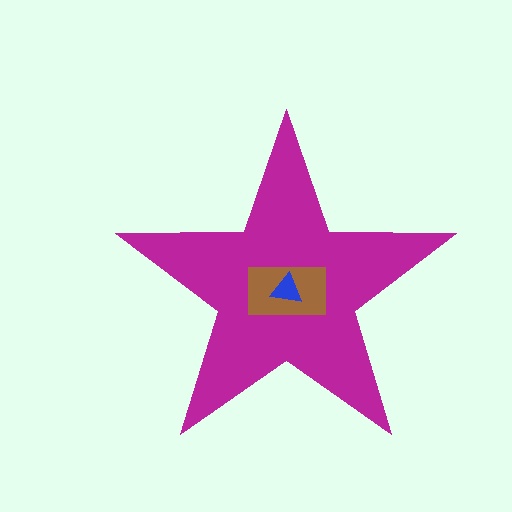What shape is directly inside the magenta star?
The brown rectangle.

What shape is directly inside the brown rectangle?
The blue triangle.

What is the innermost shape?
The blue triangle.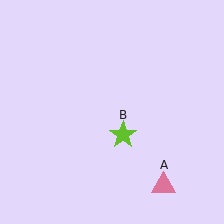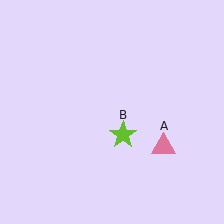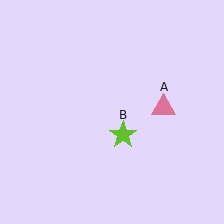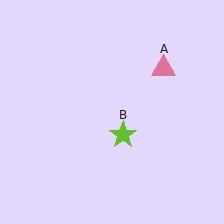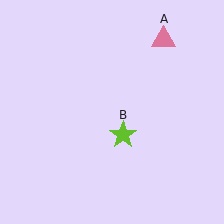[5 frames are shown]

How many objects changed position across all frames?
1 object changed position: pink triangle (object A).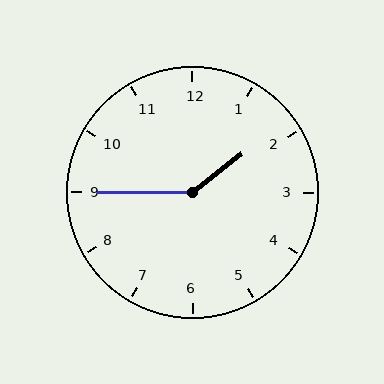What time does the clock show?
1:45.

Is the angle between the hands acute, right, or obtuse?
It is obtuse.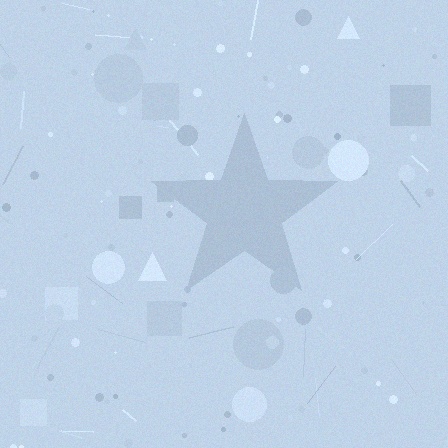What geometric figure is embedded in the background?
A star is embedded in the background.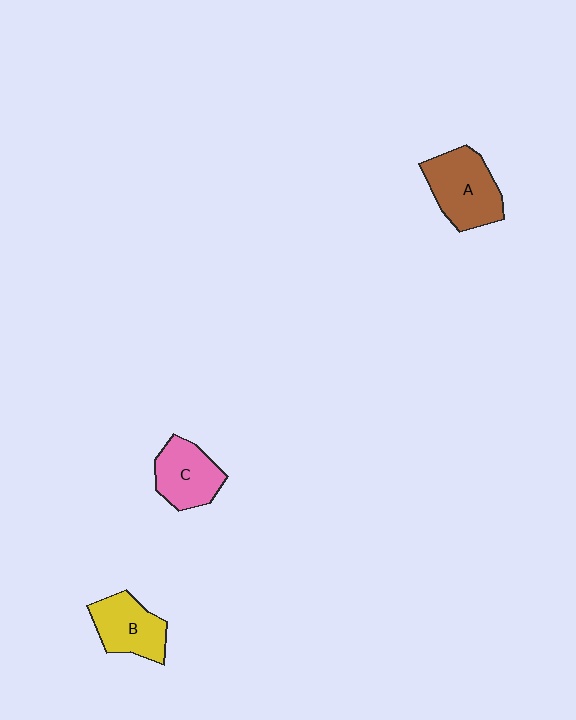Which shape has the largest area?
Shape A (brown).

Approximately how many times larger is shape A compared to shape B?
Approximately 1.2 times.